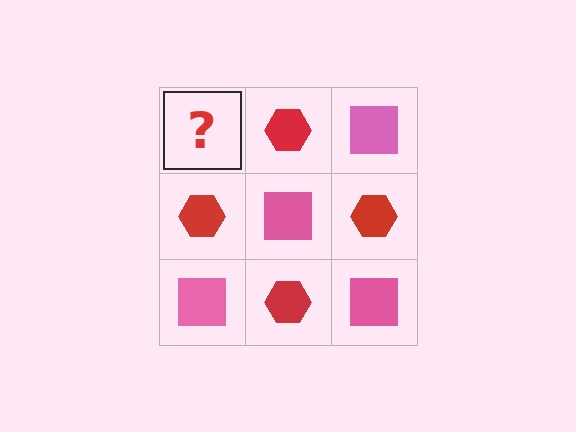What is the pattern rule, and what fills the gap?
The rule is that it alternates pink square and red hexagon in a checkerboard pattern. The gap should be filled with a pink square.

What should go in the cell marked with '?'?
The missing cell should contain a pink square.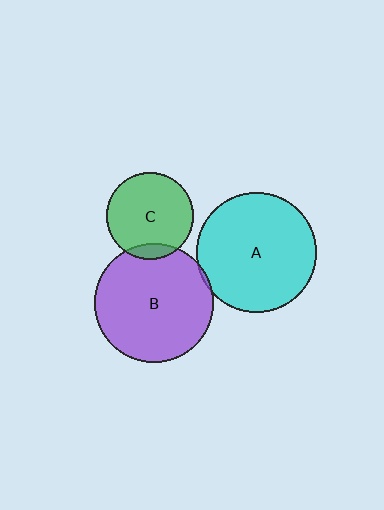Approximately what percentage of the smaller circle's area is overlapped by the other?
Approximately 5%.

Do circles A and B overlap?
Yes.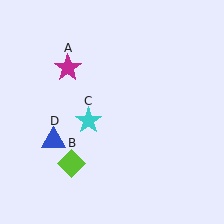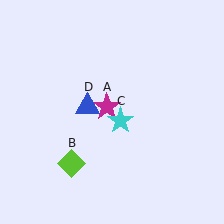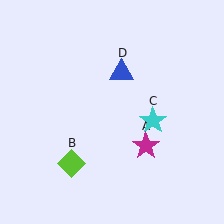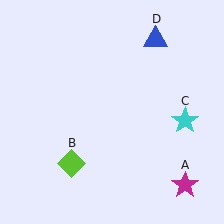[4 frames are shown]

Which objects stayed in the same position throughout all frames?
Lime diamond (object B) remained stationary.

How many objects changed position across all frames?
3 objects changed position: magenta star (object A), cyan star (object C), blue triangle (object D).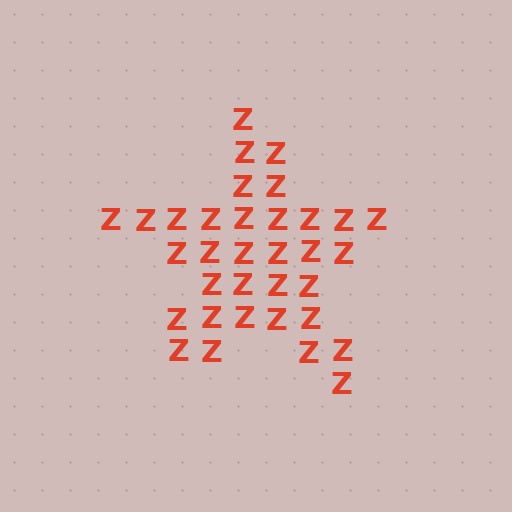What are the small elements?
The small elements are letter Z's.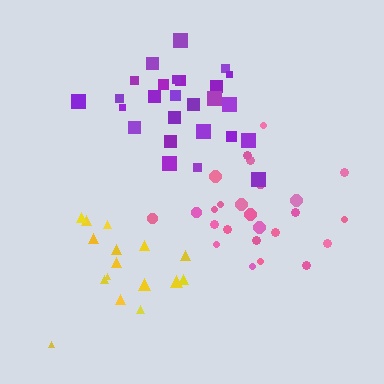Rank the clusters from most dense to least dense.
purple, pink, yellow.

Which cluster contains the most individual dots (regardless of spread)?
Purple (28).